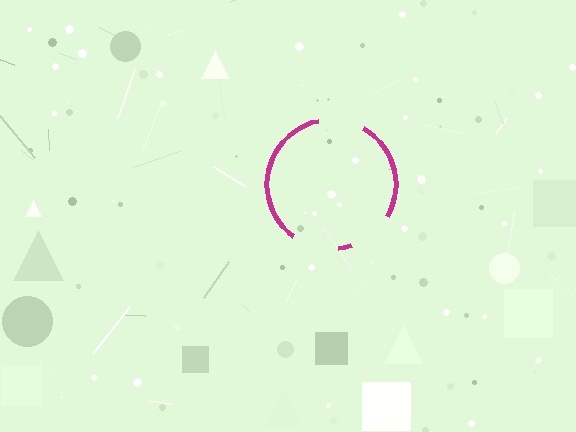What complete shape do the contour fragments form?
The contour fragments form a circle.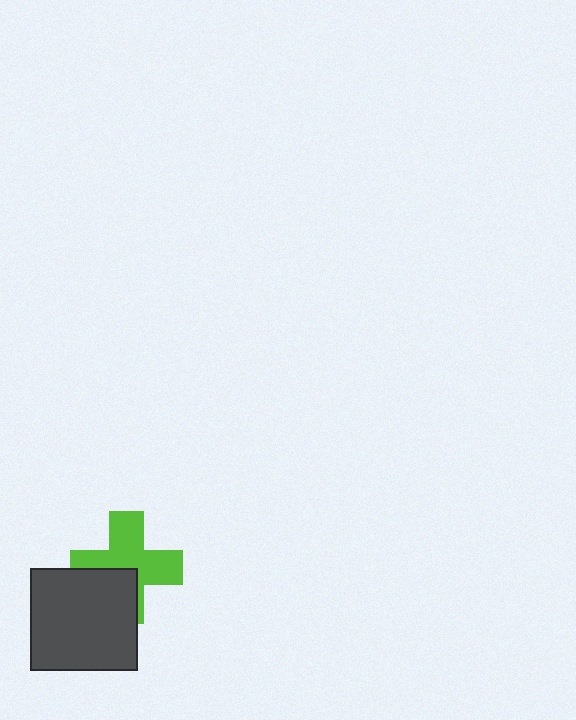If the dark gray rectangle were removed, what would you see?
You would see the complete lime cross.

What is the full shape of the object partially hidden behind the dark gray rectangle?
The partially hidden object is a lime cross.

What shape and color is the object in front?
The object in front is a dark gray rectangle.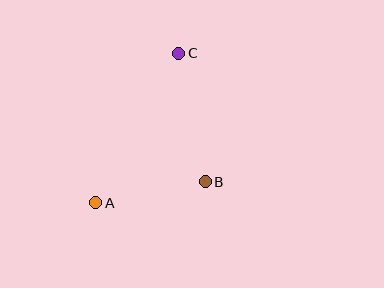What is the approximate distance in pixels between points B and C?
The distance between B and C is approximately 131 pixels.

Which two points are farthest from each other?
Points A and C are farthest from each other.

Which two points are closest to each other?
Points A and B are closest to each other.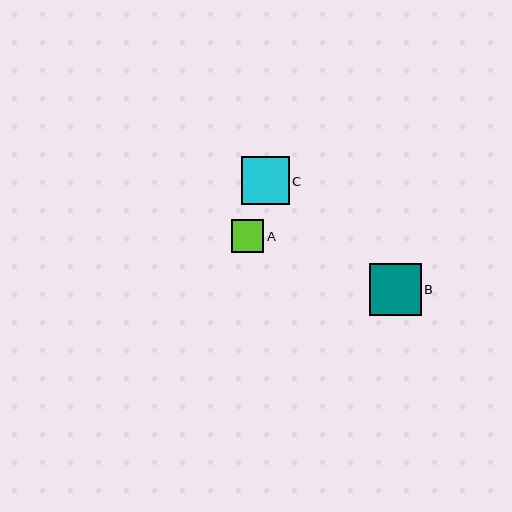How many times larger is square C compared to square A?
Square C is approximately 1.5 times the size of square A.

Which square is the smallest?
Square A is the smallest with a size of approximately 33 pixels.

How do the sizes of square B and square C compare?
Square B and square C are approximately the same size.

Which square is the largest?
Square B is the largest with a size of approximately 52 pixels.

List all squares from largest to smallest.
From largest to smallest: B, C, A.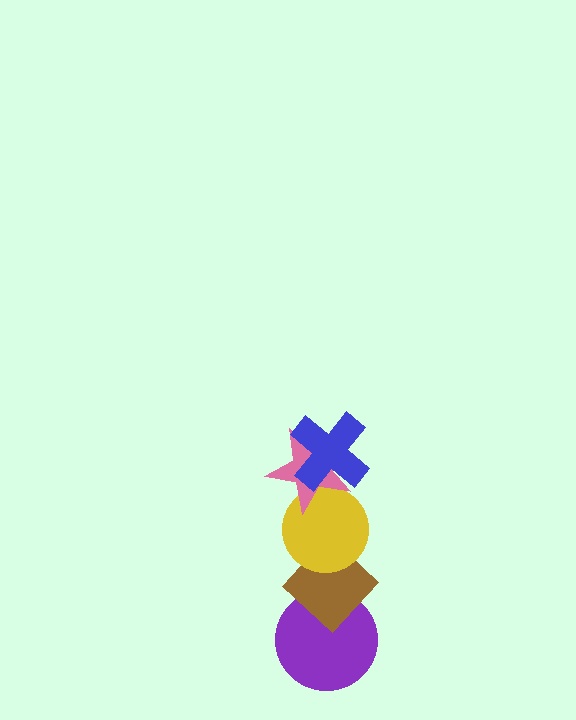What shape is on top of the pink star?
The blue cross is on top of the pink star.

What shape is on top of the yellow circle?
The pink star is on top of the yellow circle.